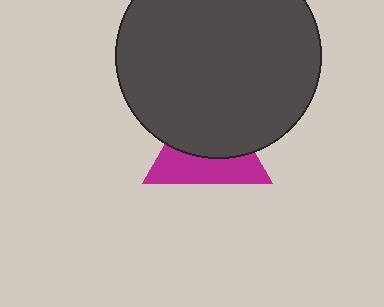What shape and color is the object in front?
The object in front is a dark gray circle.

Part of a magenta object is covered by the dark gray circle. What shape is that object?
It is a triangle.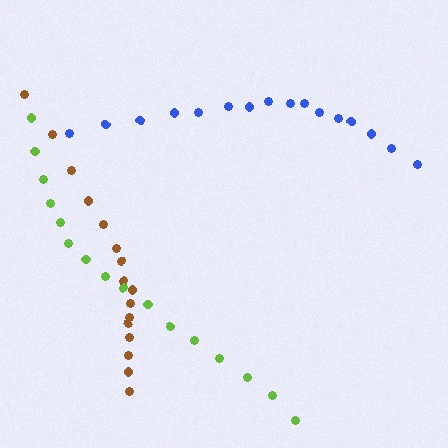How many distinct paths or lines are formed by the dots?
There are 3 distinct paths.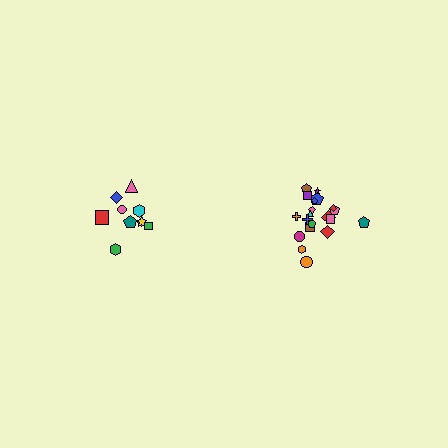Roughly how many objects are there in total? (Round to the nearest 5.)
Roughly 30 objects in total.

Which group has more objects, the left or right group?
The right group.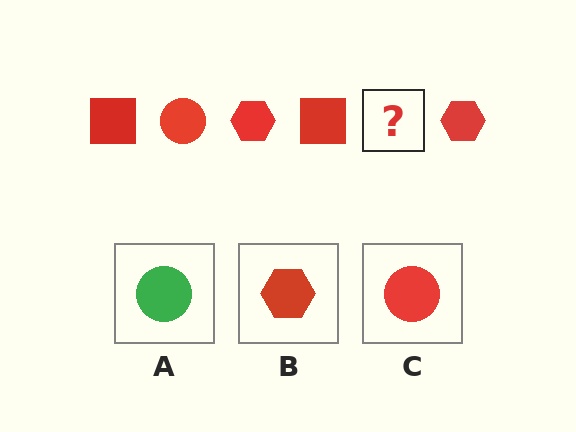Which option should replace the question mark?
Option C.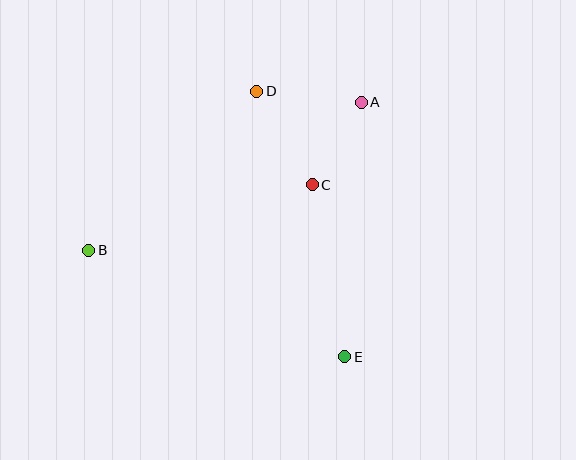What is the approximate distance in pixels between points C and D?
The distance between C and D is approximately 109 pixels.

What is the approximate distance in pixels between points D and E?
The distance between D and E is approximately 280 pixels.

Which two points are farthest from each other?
Points A and B are farthest from each other.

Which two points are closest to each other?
Points A and C are closest to each other.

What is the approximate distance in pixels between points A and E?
The distance between A and E is approximately 255 pixels.